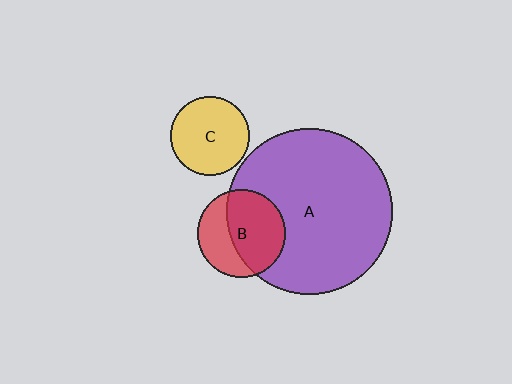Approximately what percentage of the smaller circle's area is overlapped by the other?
Approximately 60%.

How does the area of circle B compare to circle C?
Approximately 1.3 times.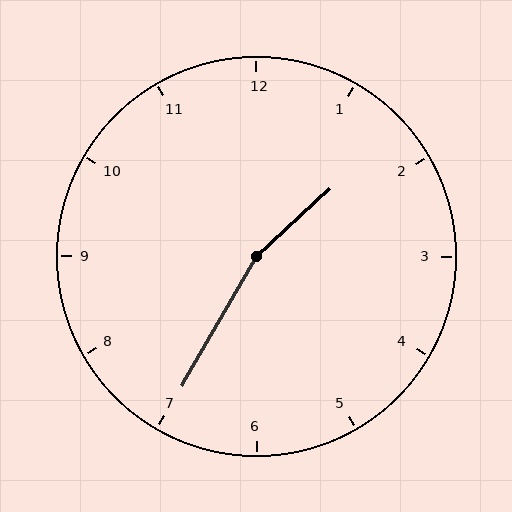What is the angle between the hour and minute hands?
Approximately 162 degrees.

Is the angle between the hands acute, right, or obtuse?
It is obtuse.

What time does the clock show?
1:35.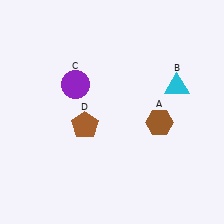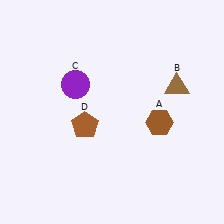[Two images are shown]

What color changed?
The triangle (B) changed from cyan in Image 1 to brown in Image 2.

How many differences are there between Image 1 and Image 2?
There is 1 difference between the two images.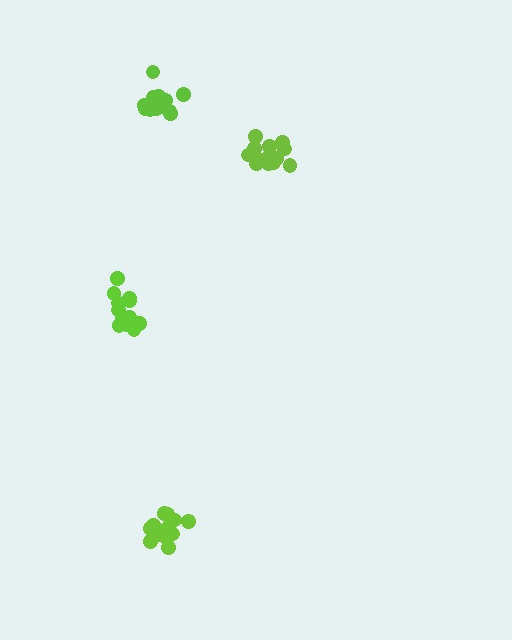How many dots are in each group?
Group 1: 13 dots, Group 2: 12 dots, Group 3: 15 dots, Group 4: 15 dots (55 total).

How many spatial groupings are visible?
There are 4 spatial groupings.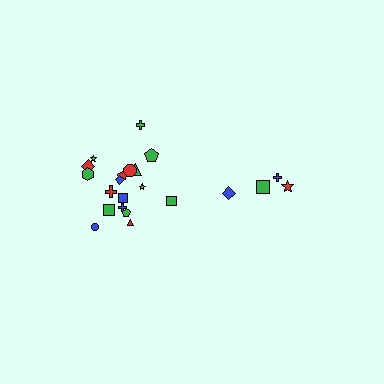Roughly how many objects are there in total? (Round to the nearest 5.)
Roughly 20 objects in total.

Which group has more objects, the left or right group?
The left group.